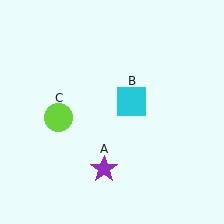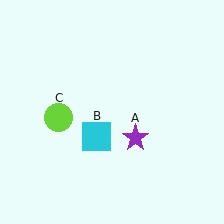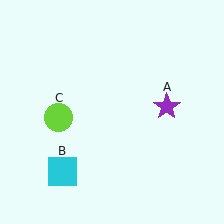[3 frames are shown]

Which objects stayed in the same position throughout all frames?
Lime circle (object C) remained stationary.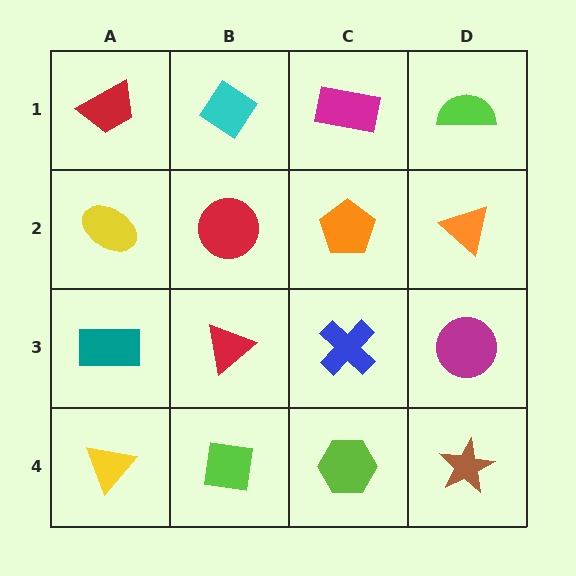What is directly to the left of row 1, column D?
A magenta rectangle.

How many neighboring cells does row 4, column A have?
2.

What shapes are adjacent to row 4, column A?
A teal rectangle (row 3, column A), a lime square (row 4, column B).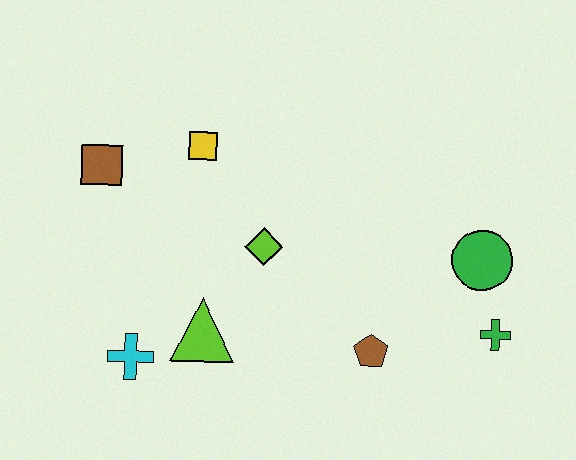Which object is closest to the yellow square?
The brown square is closest to the yellow square.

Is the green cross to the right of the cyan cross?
Yes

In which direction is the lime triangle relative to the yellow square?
The lime triangle is below the yellow square.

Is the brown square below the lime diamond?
No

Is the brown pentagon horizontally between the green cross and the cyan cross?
Yes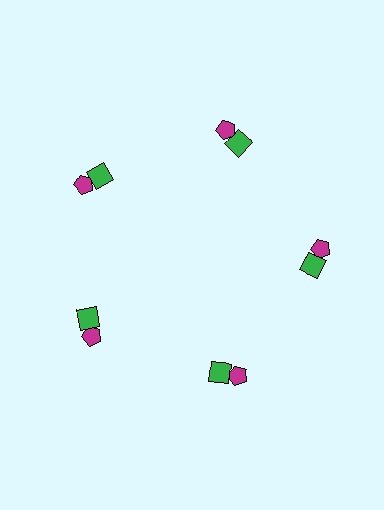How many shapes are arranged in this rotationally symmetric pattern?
There are 10 shapes, arranged in 5 groups of 2.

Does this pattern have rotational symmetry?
Yes, this pattern has 5-fold rotational symmetry. It looks the same after rotating 72 degrees around the center.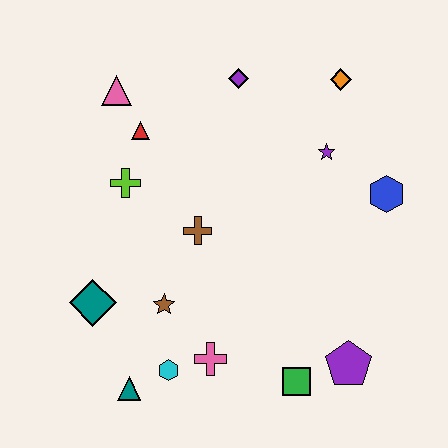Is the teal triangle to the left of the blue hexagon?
Yes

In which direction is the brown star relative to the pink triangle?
The brown star is below the pink triangle.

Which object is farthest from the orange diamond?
The teal triangle is farthest from the orange diamond.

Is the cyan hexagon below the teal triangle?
No